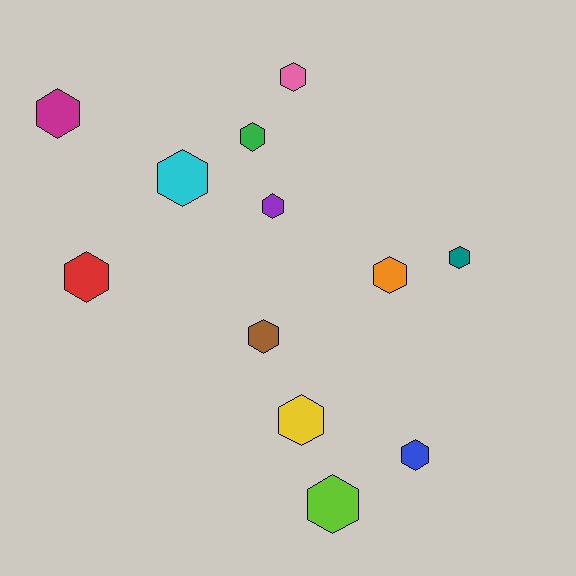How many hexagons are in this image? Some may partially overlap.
There are 12 hexagons.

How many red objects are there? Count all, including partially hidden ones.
There is 1 red object.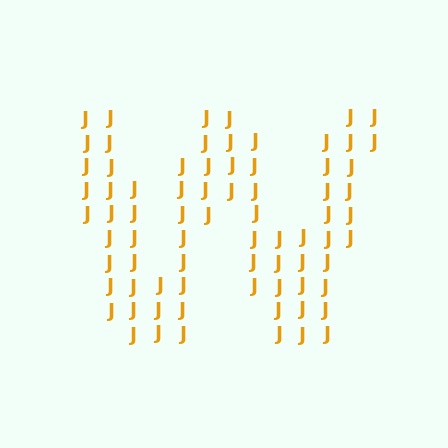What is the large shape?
The large shape is the letter W.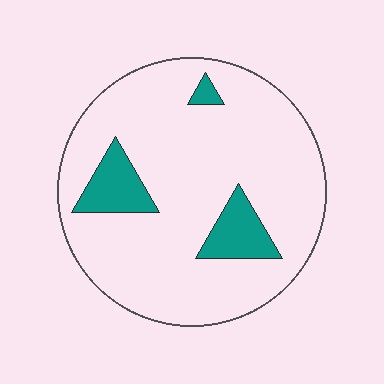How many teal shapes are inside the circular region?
3.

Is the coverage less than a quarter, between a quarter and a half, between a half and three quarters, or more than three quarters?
Less than a quarter.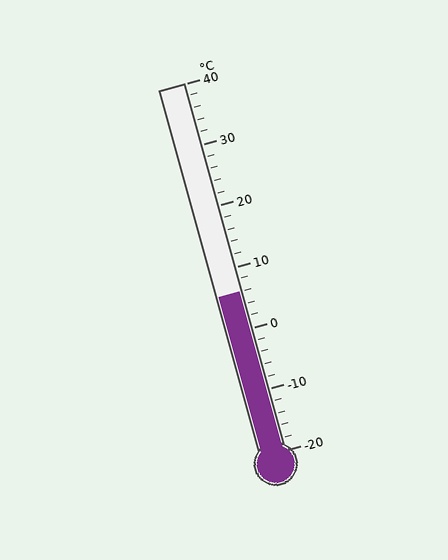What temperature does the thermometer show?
The thermometer shows approximately 6°C.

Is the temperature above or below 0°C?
The temperature is above 0°C.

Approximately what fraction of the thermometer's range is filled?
The thermometer is filled to approximately 45% of its range.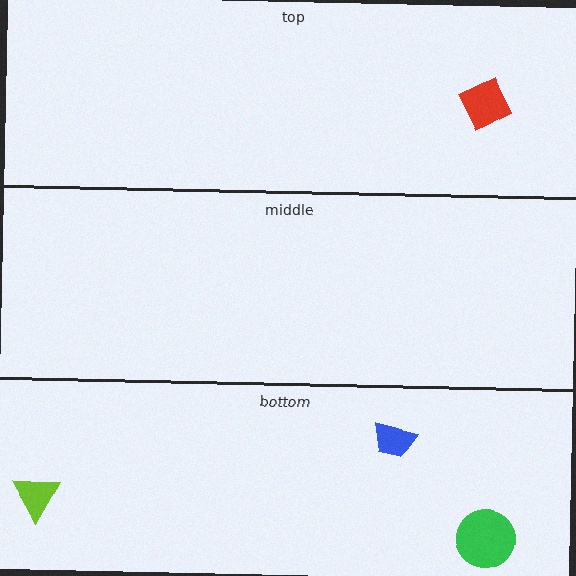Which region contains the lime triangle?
The bottom region.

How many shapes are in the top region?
1.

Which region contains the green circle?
The bottom region.